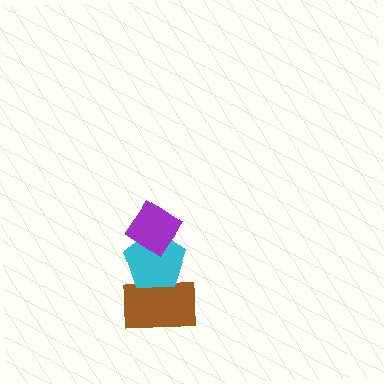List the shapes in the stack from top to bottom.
From top to bottom: the purple diamond, the cyan pentagon, the brown rectangle.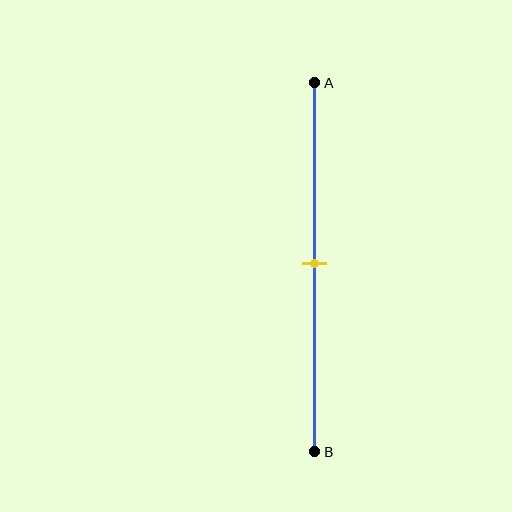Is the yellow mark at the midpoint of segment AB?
Yes, the mark is approximately at the midpoint.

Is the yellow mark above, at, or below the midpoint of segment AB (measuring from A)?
The yellow mark is approximately at the midpoint of segment AB.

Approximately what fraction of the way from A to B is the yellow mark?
The yellow mark is approximately 50% of the way from A to B.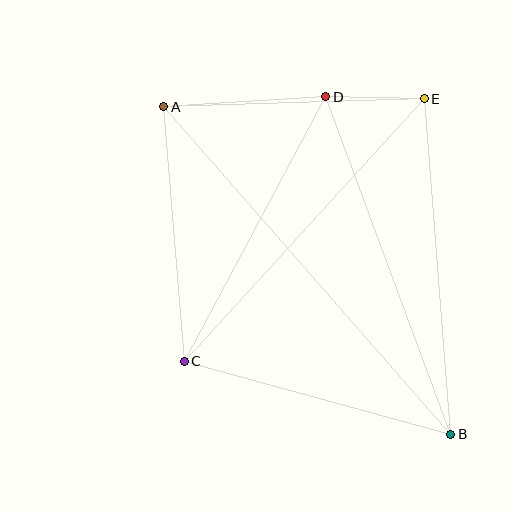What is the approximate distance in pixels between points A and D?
The distance between A and D is approximately 163 pixels.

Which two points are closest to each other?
Points D and E are closest to each other.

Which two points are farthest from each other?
Points A and B are farthest from each other.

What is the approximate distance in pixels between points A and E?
The distance between A and E is approximately 261 pixels.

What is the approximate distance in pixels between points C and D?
The distance between C and D is approximately 300 pixels.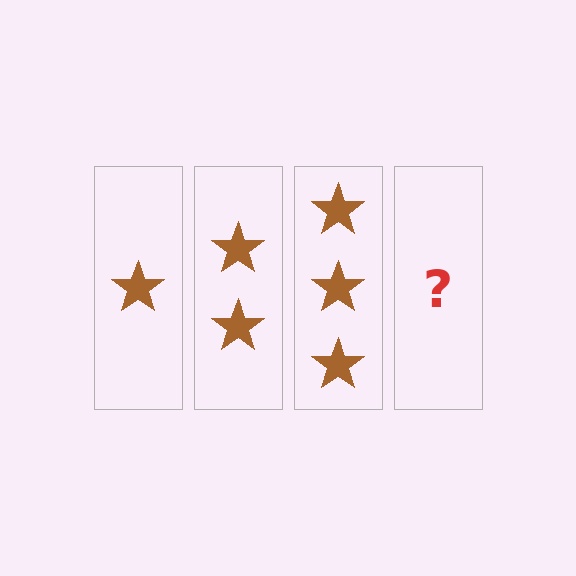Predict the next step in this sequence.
The next step is 4 stars.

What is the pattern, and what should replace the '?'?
The pattern is that each step adds one more star. The '?' should be 4 stars.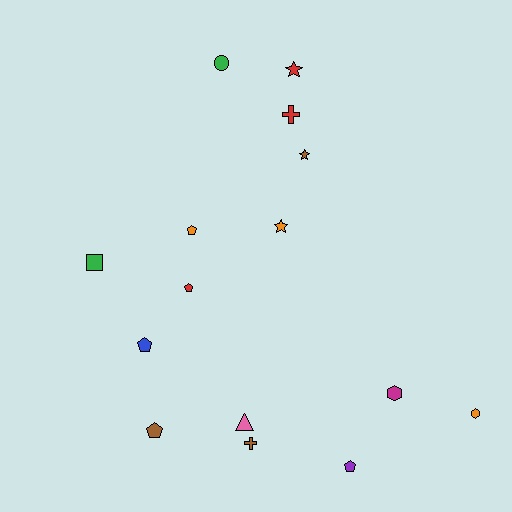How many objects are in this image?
There are 15 objects.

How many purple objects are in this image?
There is 1 purple object.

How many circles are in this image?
There is 1 circle.